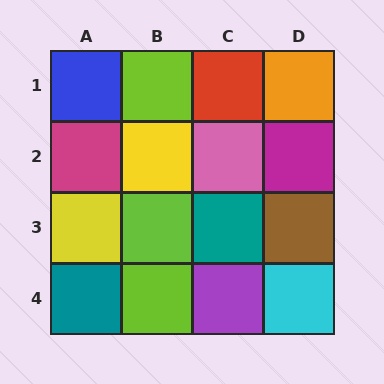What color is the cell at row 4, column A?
Teal.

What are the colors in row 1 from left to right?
Blue, lime, red, orange.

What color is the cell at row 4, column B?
Lime.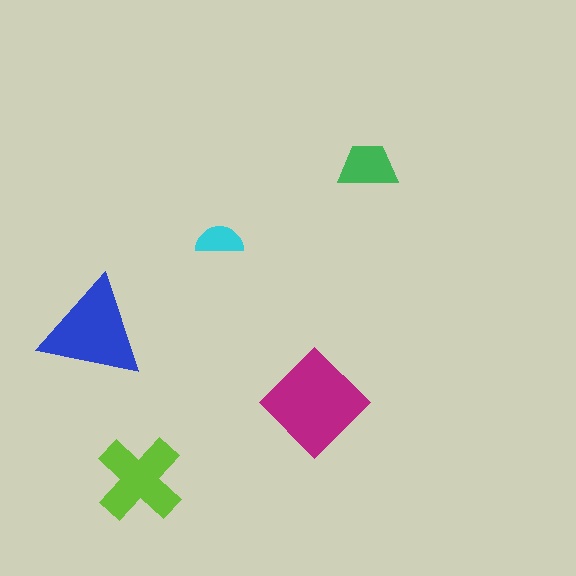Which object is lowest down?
The lime cross is bottommost.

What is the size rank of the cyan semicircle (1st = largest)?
5th.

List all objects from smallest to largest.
The cyan semicircle, the green trapezoid, the lime cross, the blue triangle, the magenta diamond.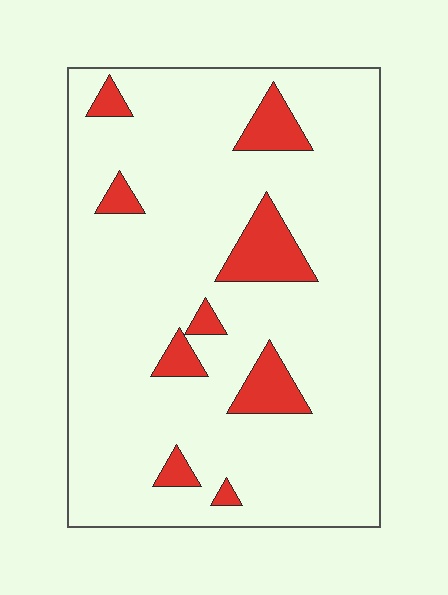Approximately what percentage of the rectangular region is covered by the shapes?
Approximately 10%.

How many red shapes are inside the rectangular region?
9.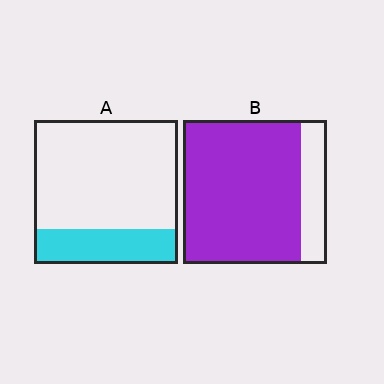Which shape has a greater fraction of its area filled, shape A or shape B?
Shape B.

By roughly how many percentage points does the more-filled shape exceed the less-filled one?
By roughly 60 percentage points (B over A).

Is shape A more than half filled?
No.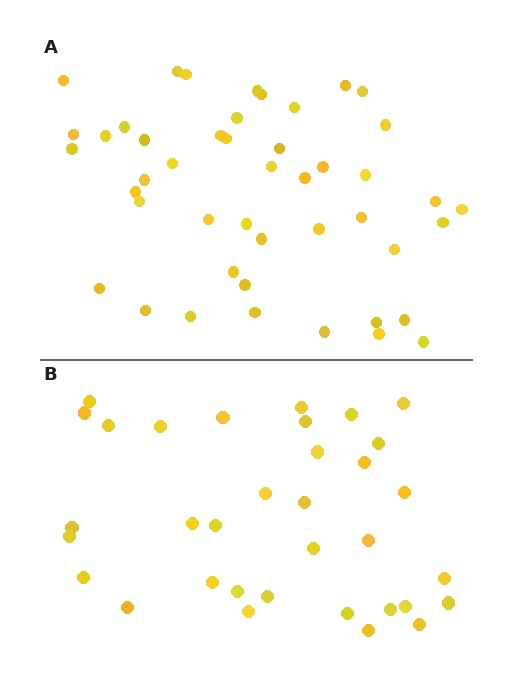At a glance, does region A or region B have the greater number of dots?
Region A (the top region) has more dots.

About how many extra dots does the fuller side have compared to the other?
Region A has roughly 12 or so more dots than region B.